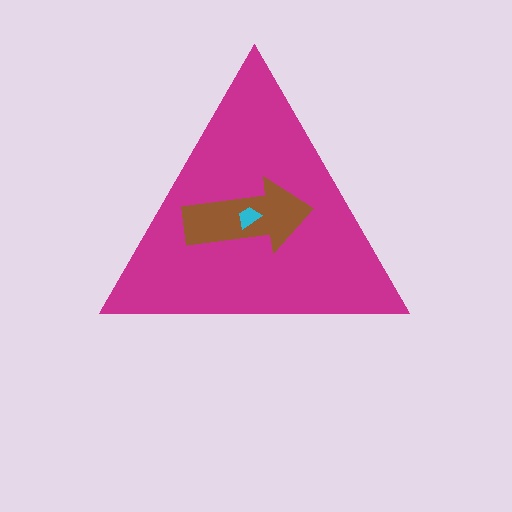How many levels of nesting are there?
3.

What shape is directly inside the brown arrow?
The cyan trapezoid.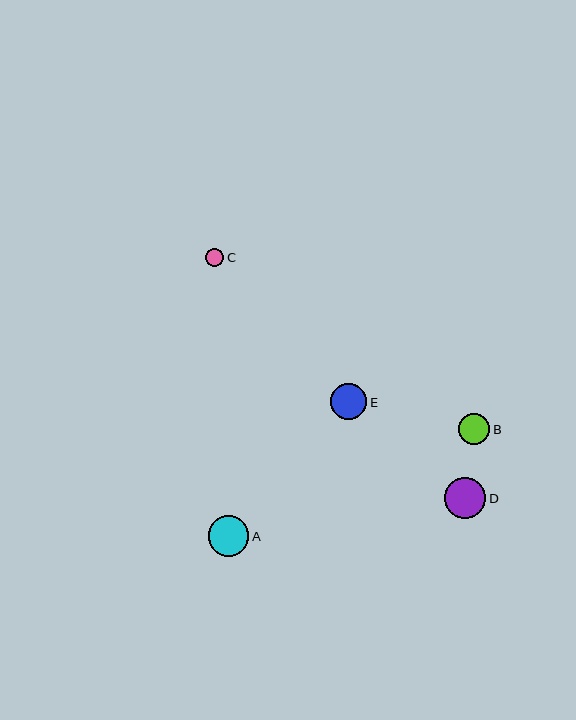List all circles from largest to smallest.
From largest to smallest: D, A, E, B, C.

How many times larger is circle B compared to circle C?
Circle B is approximately 1.7 times the size of circle C.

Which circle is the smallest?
Circle C is the smallest with a size of approximately 18 pixels.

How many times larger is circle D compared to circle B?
Circle D is approximately 1.3 times the size of circle B.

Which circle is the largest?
Circle D is the largest with a size of approximately 41 pixels.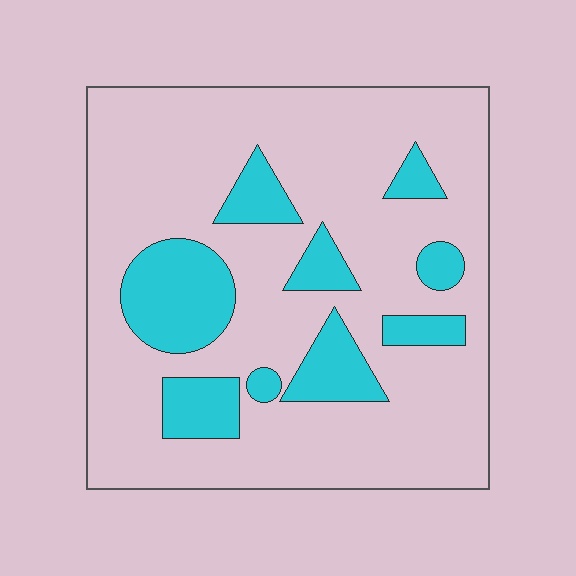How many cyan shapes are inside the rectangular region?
9.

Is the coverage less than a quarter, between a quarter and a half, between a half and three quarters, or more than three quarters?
Less than a quarter.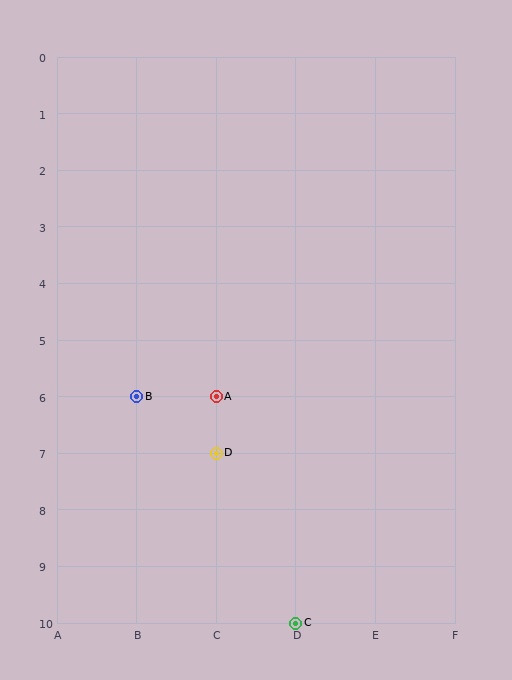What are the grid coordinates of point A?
Point A is at grid coordinates (C, 6).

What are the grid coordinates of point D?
Point D is at grid coordinates (C, 7).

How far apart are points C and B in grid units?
Points C and B are 2 columns and 4 rows apart (about 4.5 grid units diagonally).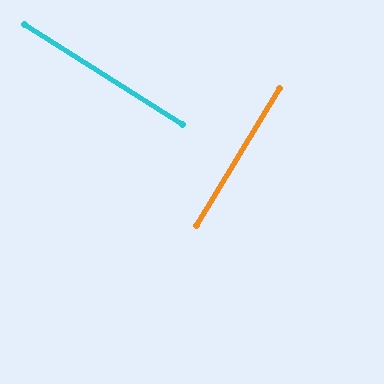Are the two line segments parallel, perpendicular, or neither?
Perpendicular — they meet at approximately 89°.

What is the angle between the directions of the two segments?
Approximately 89 degrees.